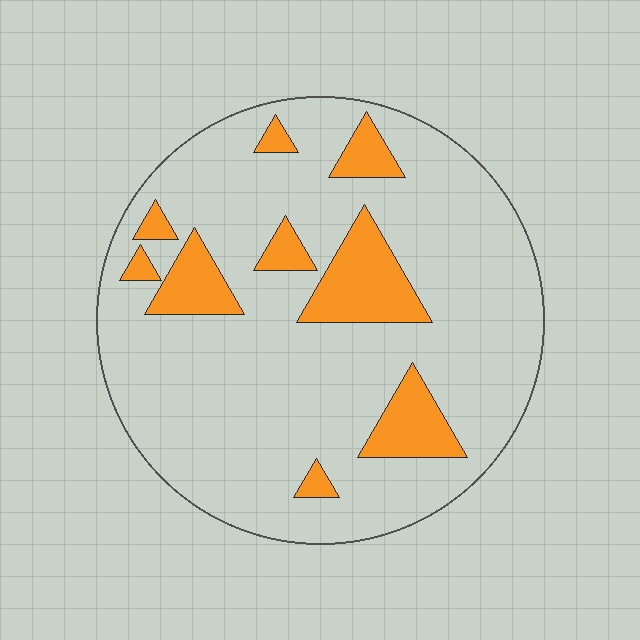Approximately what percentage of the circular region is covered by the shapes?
Approximately 15%.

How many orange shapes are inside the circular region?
9.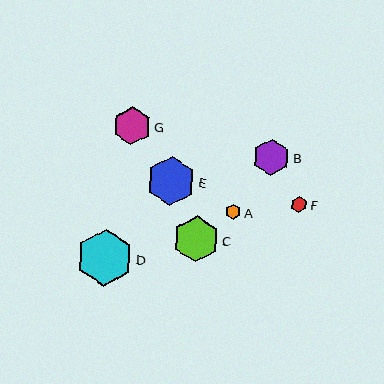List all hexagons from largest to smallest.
From largest to smallest: D, E, C, G, B, F, A.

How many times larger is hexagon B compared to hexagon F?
Hexagon B is approximately 2.2 times the size of hexagon F.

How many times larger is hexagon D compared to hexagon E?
Hexagon D is approximately 1.2 times the size of hexagon E.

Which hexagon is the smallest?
Hexagon A is the smallest with a size of approximately 15 pixels.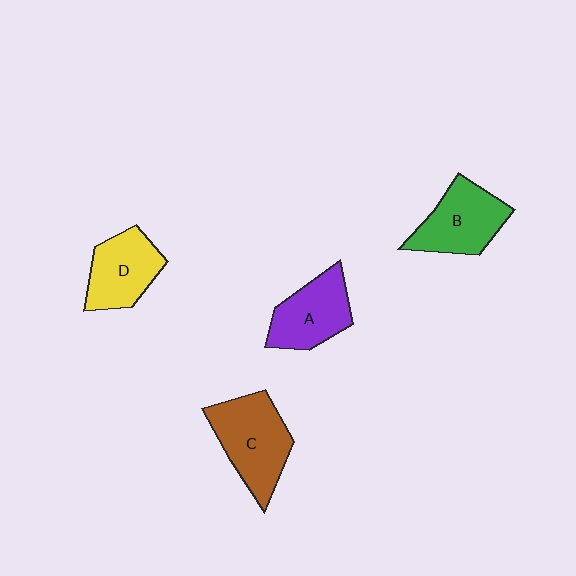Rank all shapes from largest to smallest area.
From largest to smallest: C (brown), B (green), A (purple), D (yellow).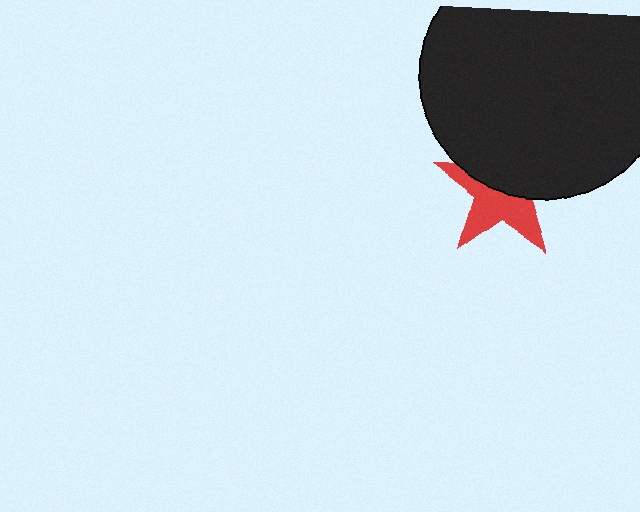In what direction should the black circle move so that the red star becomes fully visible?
The black circle should move up. That is the shortest direction to clear the overlap and leave the red star fully visible.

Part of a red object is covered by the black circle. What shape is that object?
It is a star.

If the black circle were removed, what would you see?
You would see the complete red star.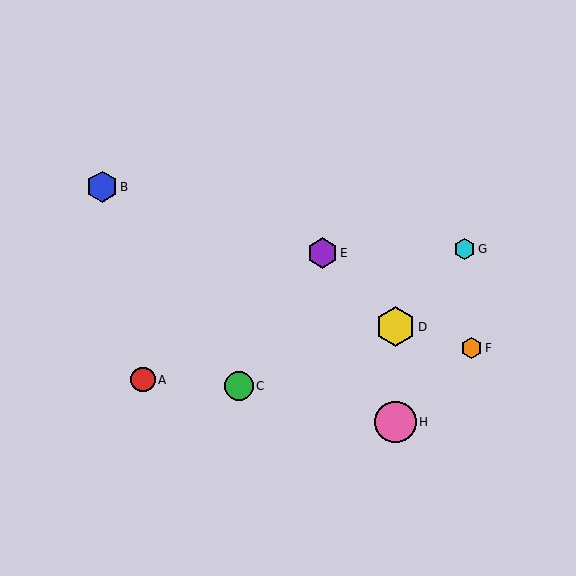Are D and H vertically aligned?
Yes, both are at x≈395.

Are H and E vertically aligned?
No, H is at x≈395 and E is at x≈322.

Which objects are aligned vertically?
Objects D, H are aligned vertically.